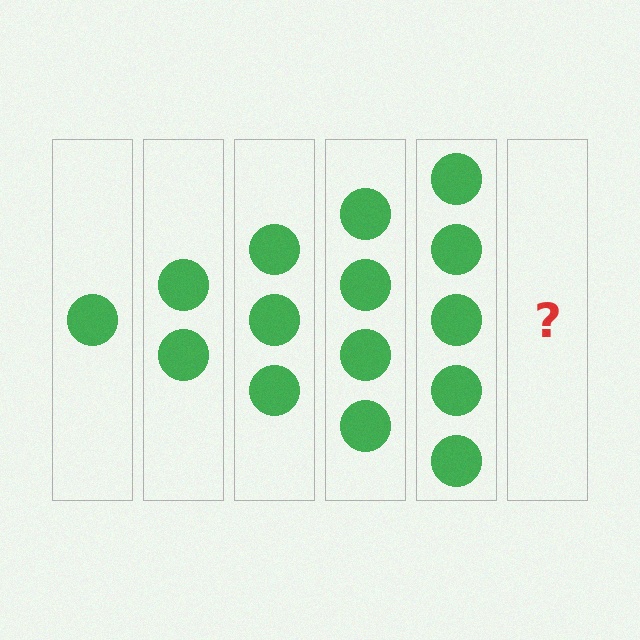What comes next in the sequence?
The next element should be 6 circles.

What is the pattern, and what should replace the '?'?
The pattern is that each step adds one more circle. The '?' should be 6 circles.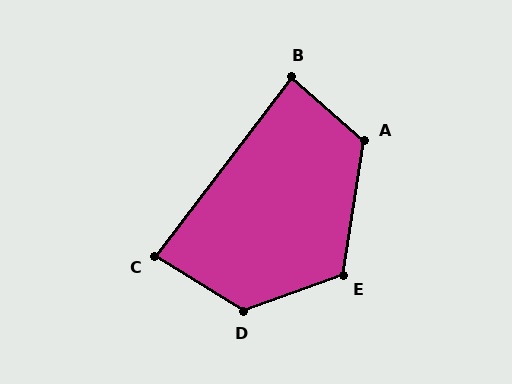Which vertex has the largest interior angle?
D, at approximately 128 degrees.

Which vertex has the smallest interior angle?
C, at approximately 84 degrees.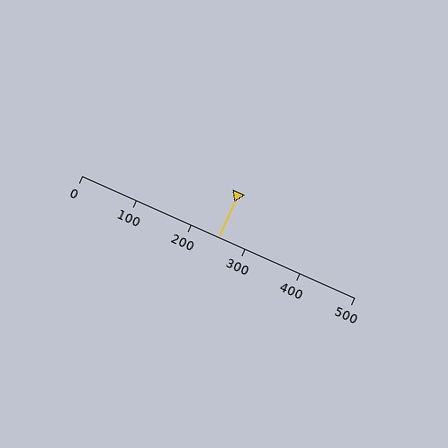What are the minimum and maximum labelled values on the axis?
The axis runs from 0 to 500.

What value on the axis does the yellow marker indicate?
The marker indicates approximately 250.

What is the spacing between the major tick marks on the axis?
The major ticks are spaced 100 apart.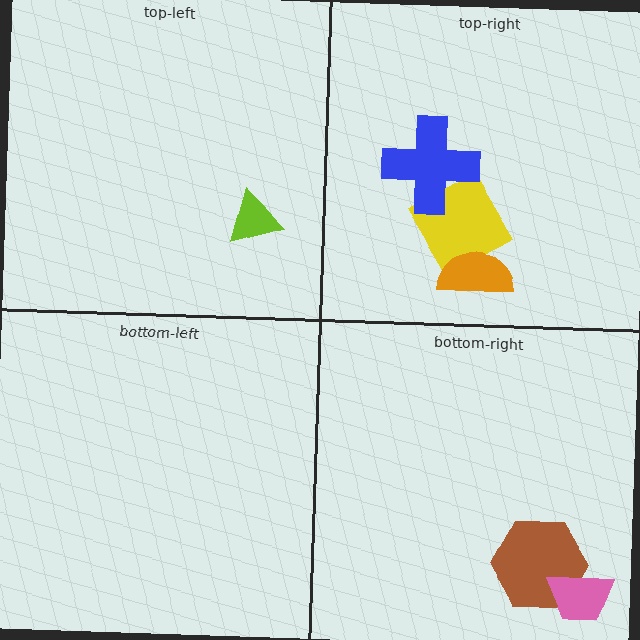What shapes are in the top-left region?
The lime triangle.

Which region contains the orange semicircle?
The top-right region.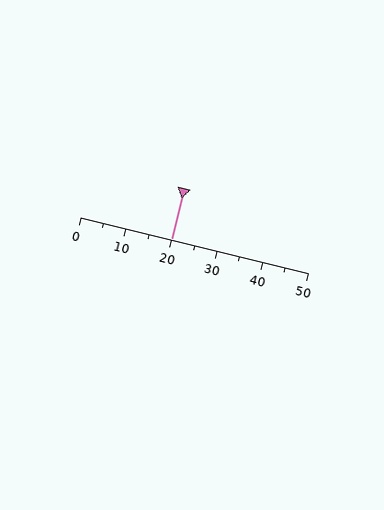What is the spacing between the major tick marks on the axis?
The major ticks are spaced 10 apart.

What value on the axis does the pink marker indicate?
The marker indicates approximately 20.